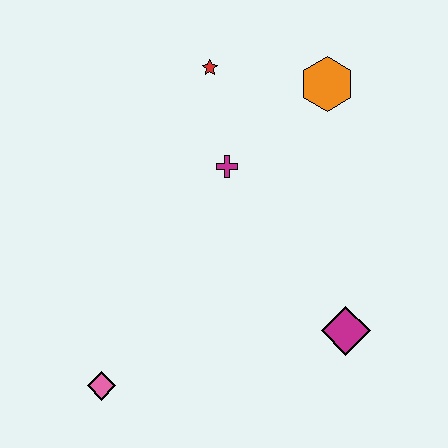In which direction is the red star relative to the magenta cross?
The red star is above the magenta cross.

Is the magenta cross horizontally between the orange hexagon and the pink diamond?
Yes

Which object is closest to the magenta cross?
The red star is closest to the magenta cross.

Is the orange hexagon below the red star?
Yes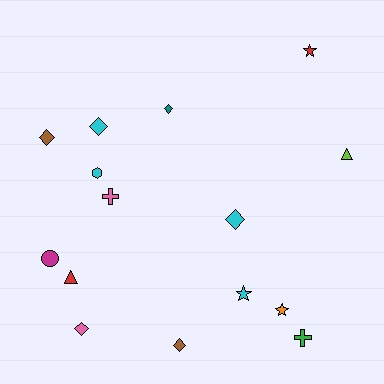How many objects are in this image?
There are 15 objects.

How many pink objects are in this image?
There are 2 pink objects.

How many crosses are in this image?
There are 2 crosses.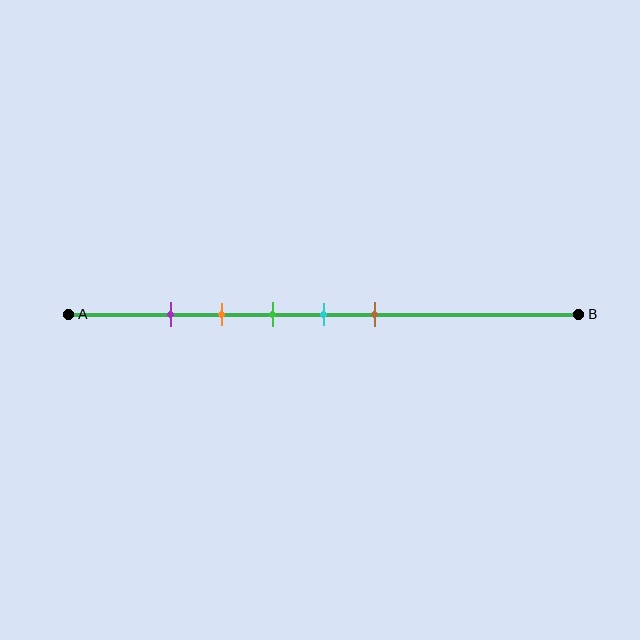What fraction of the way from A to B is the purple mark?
The purple mark is approximately 20% (0.2) of the way from A to B.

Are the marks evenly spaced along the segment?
Yes, the marks are approximately evenly spaced.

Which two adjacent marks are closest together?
The purple and orange marks are the closest adjacent pair.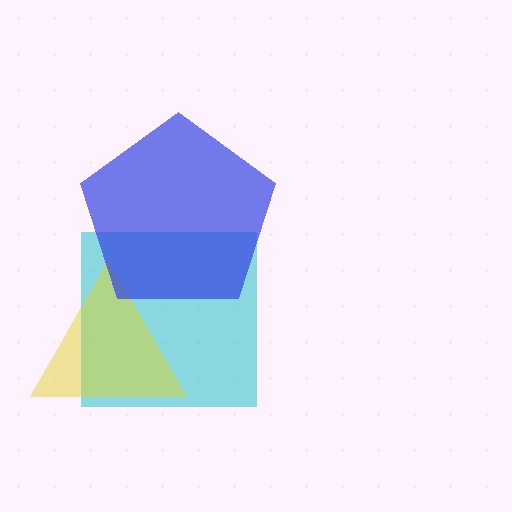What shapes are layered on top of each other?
The layered shapes are: a cyan square, a yellow triangle, a blue pentagon.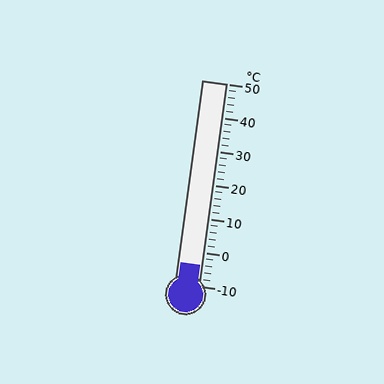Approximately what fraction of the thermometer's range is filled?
The thermometer is filled to approximately 10% of its range.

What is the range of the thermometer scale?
The thermometer scale ranges from -10°C to 50°C.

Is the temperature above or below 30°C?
The temperature is below 30°C.